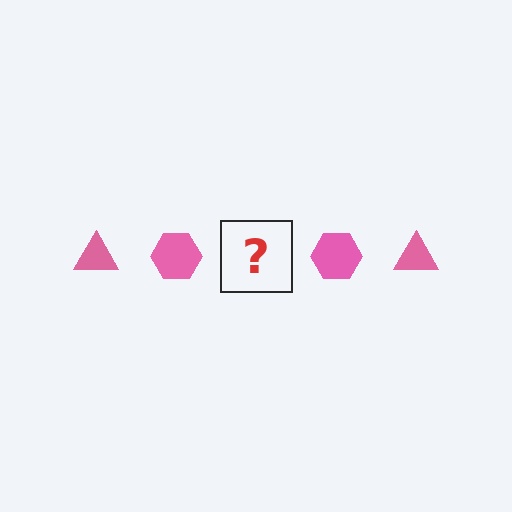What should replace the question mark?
The question mark should be replaced with a pink triangle.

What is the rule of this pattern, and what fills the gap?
The rule is that the pattern cycles through triangle, hexagon shapes in pink. The gap should be filled with a pink triangle.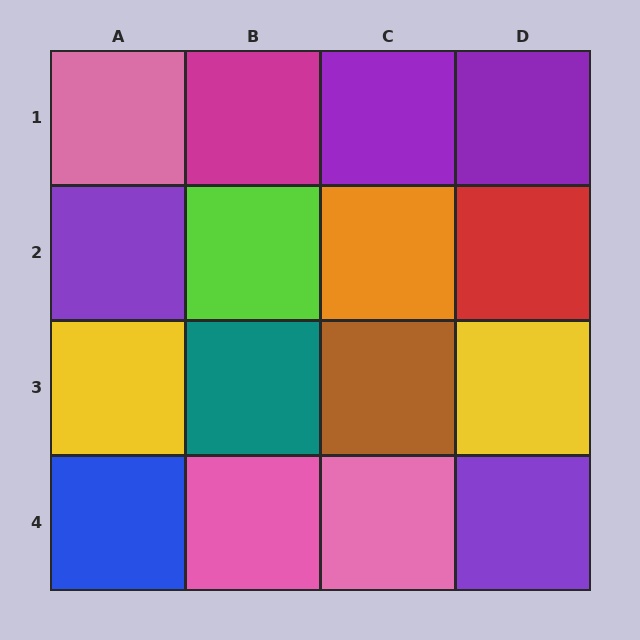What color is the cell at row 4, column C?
Pink.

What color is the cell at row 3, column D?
Yellow.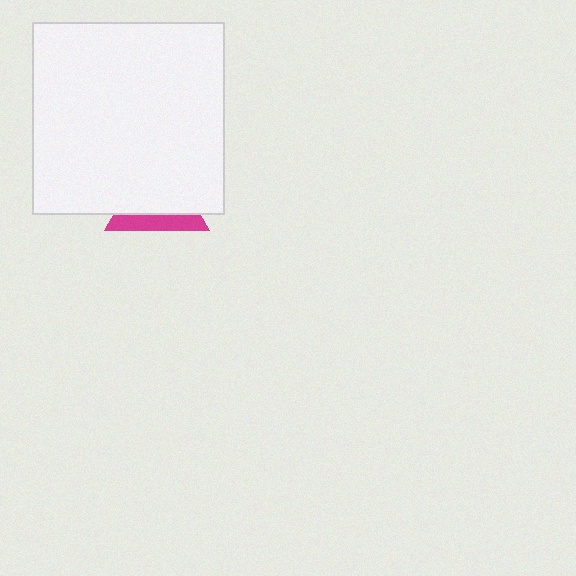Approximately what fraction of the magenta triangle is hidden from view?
Roughly 68% of the magenta triangle is hidden behind the white square.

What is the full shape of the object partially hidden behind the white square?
The partially hidden object is a magenta triangle.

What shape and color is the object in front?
The object in front is a white square.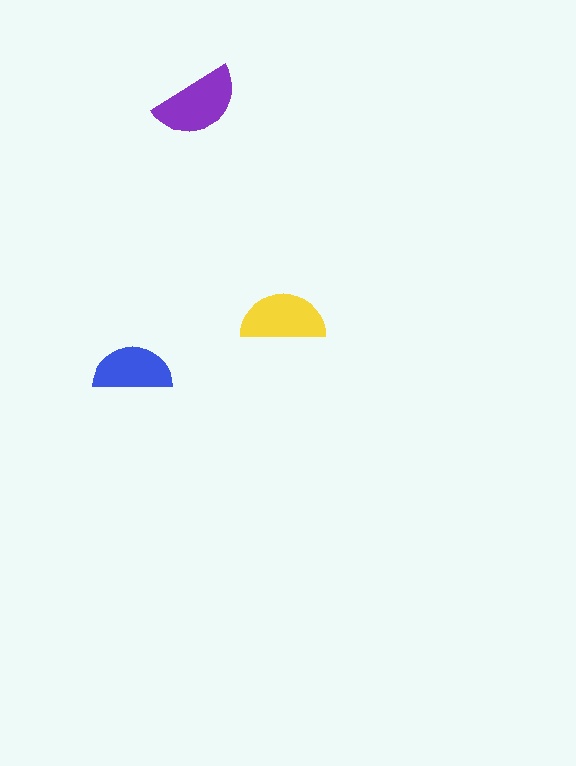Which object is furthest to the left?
The blue semicircle is leftmost.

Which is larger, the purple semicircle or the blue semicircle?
The purple one.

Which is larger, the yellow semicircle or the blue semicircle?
The yellow one.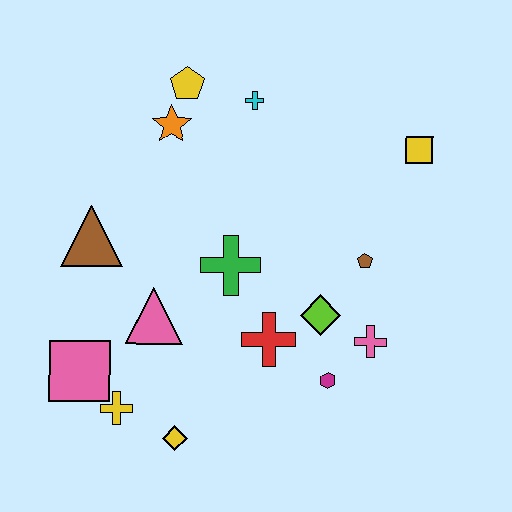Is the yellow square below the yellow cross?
No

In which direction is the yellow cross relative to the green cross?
The yellow cross is below the green cross.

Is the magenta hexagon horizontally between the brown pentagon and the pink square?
Yes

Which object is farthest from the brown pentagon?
The pink square is farthest from the brown pentagon.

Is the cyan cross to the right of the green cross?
Yes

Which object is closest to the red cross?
The lime diamond is closest to the red cross.